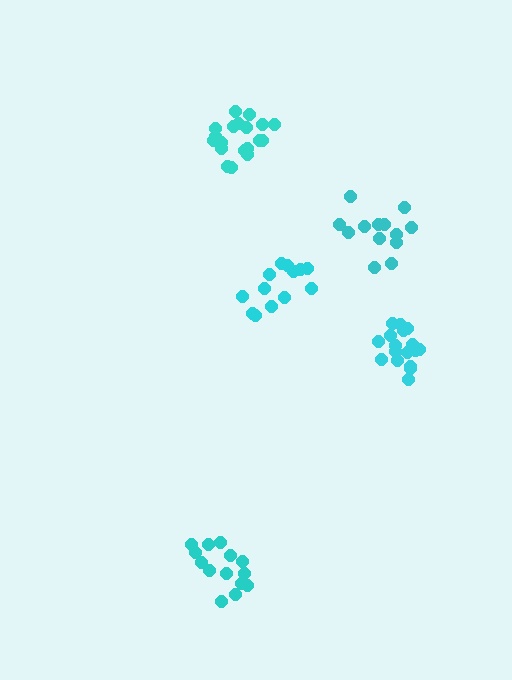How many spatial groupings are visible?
There are 5 spatial groupings.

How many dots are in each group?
Group 1: 13 dots, Group 2: 17 dots, Group 3: 13 dots, Group 4: 14 dots, Group 5: 19 dots (76 total).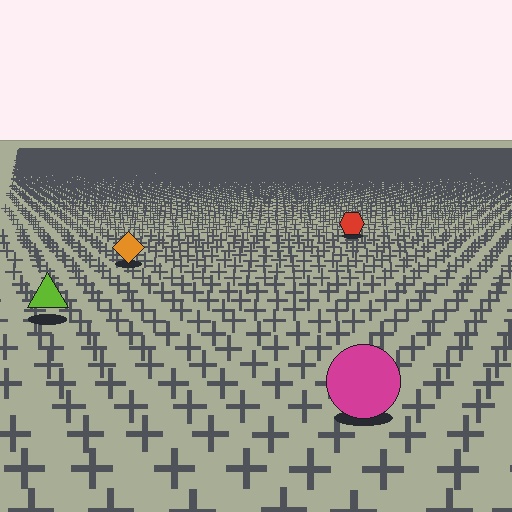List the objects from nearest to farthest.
From nearest to farthest: the magenta circle, the lime triangle, the orange diamond, the red hexagon.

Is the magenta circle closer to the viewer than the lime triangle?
Yes. The magenta circle is closer — you can tell from the texture gradient: the ground texture is coarser near it.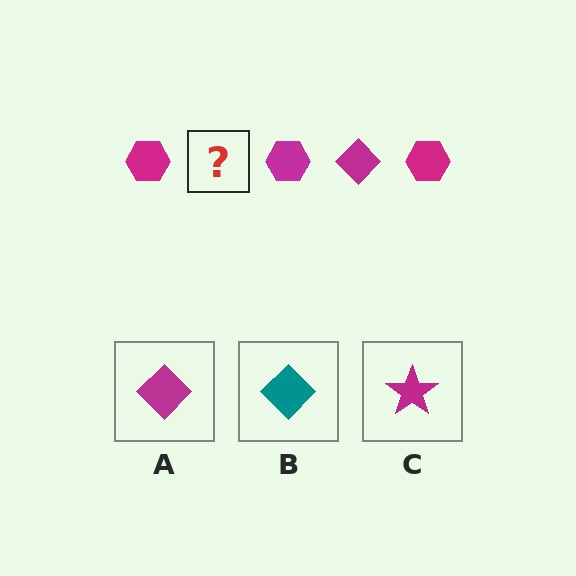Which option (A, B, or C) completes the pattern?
A.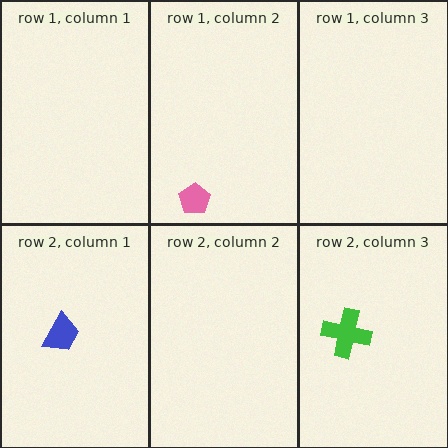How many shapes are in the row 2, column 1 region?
1.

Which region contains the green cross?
The row 2, column 3 region.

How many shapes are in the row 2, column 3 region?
1.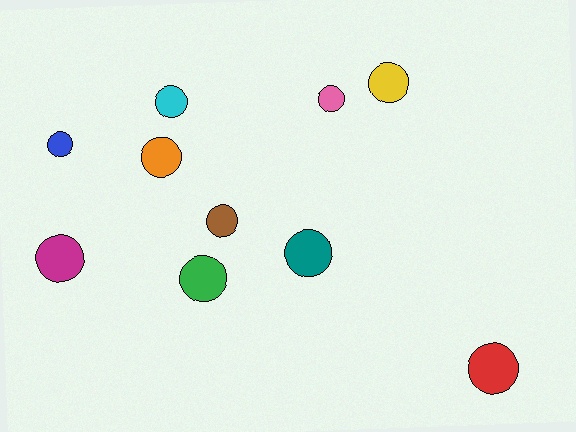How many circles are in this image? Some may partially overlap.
There are 10 circles.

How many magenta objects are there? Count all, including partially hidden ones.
There is 1 magenta object.